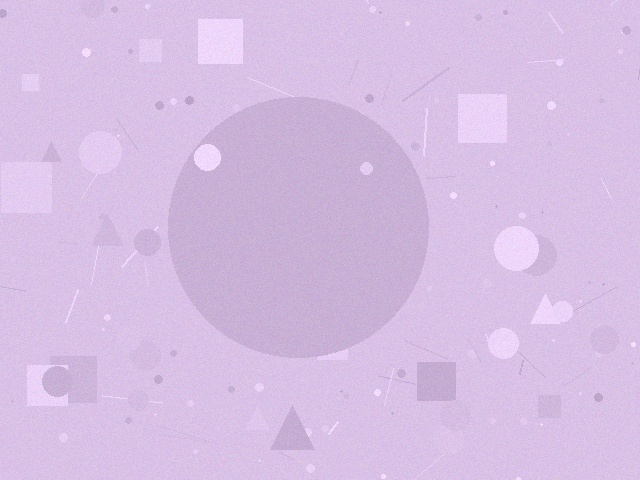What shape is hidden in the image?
A circle is hidden in the image.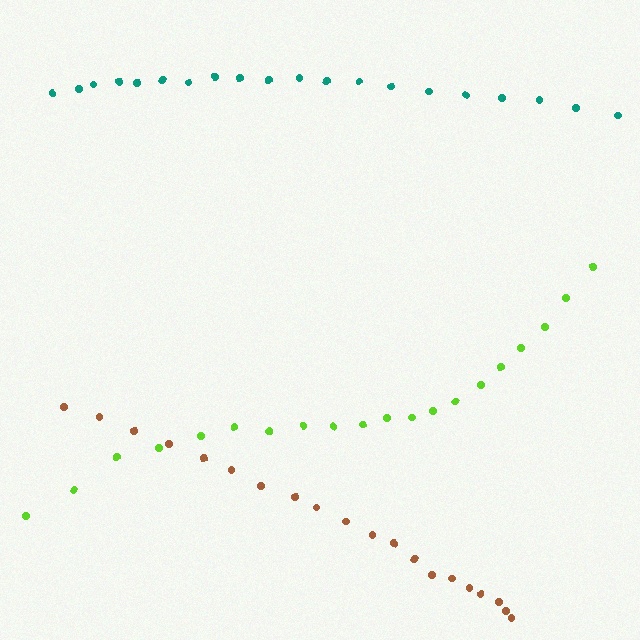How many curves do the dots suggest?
There are 3 distinct paths.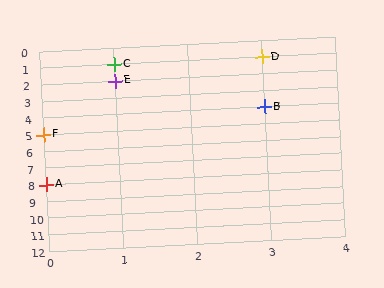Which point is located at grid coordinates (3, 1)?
Point D is at (3, 1).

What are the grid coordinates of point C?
Point C is at grid coordinates (1, 1).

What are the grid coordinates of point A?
Point A is at grid coordinates (0, 8).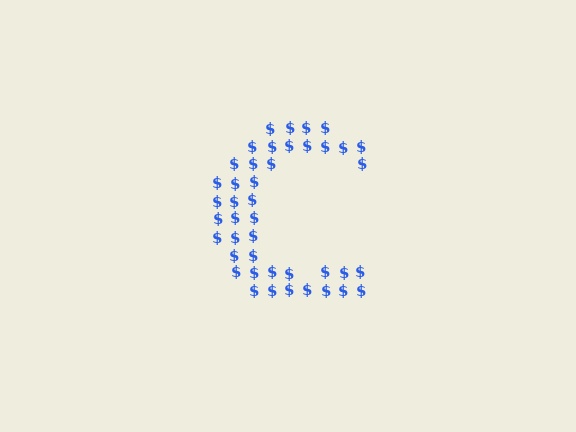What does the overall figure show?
The overall figure shows the letter C.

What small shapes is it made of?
It is made of small dollar signs.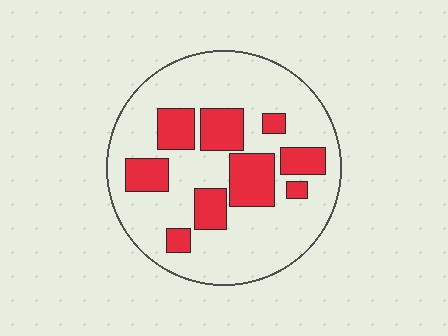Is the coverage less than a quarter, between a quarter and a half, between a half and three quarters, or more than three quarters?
Between a quarter and a half.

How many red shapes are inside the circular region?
9.